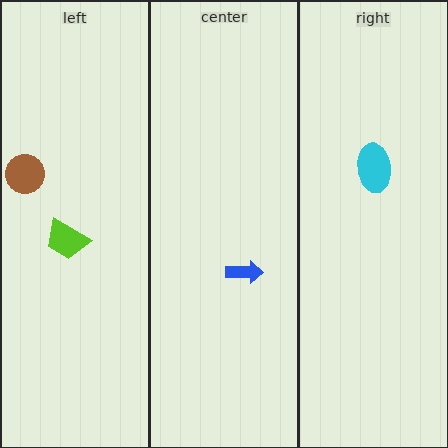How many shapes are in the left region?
2.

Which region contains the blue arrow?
The center region.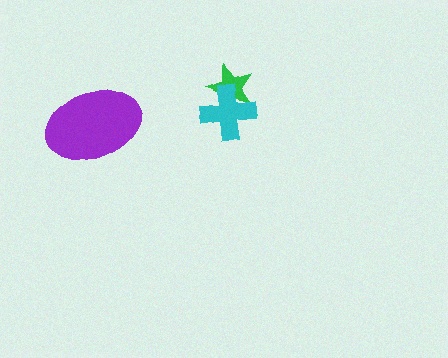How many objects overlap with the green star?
1 object overlaps with the green star.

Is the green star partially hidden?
Yes, it is partially covered by another shape.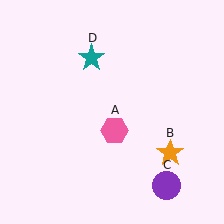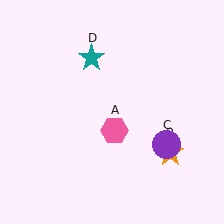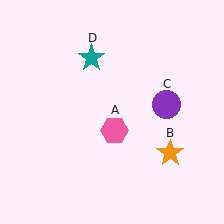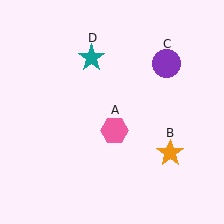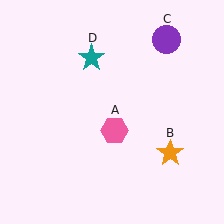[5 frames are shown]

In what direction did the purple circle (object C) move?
The purple circle (object C) moved up.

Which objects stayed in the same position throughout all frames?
Pink hexagon (object A) and orange star (object B) and teal star (object D) remained stationary.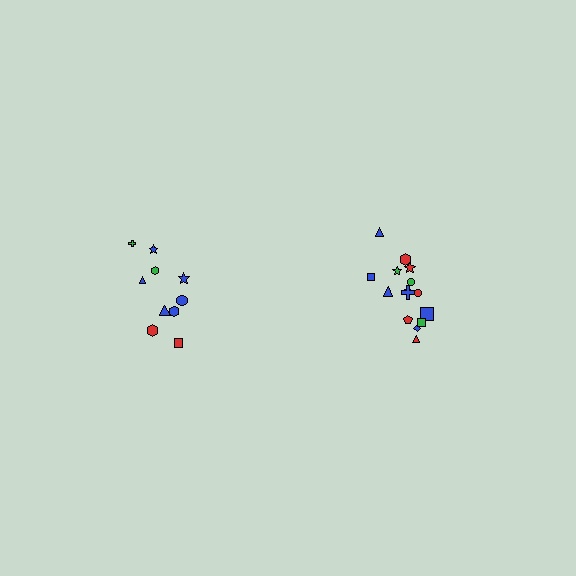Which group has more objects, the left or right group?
The right group.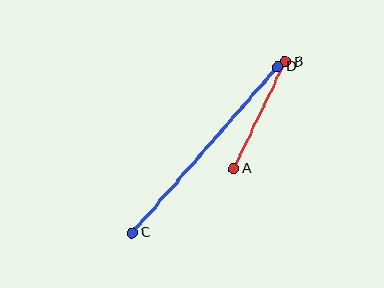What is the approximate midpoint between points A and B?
The midpoint is at approximately (260, 115) pixels.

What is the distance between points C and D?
The distance is approximately 221 pixels.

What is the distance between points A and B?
The distance is approximately 119 pixels.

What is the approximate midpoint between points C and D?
The midpoint is at approximately (205, 150) pixels.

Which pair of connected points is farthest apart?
Points C and D are farthest apart.